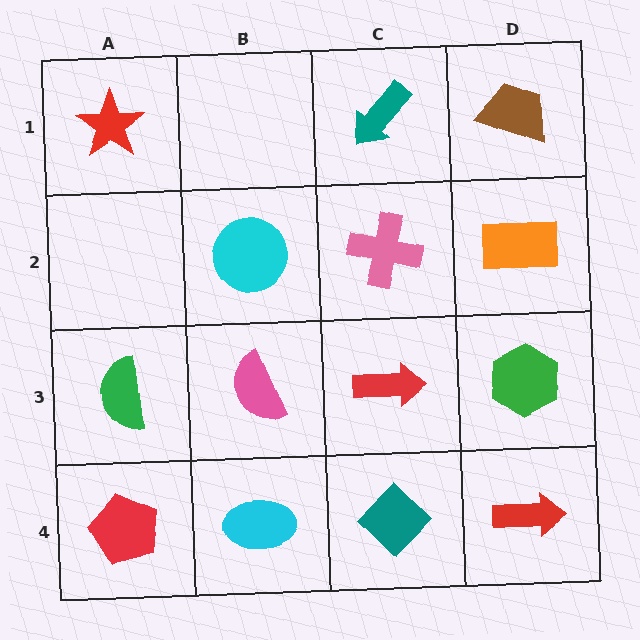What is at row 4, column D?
A red arrow.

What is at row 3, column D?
A green hexagon.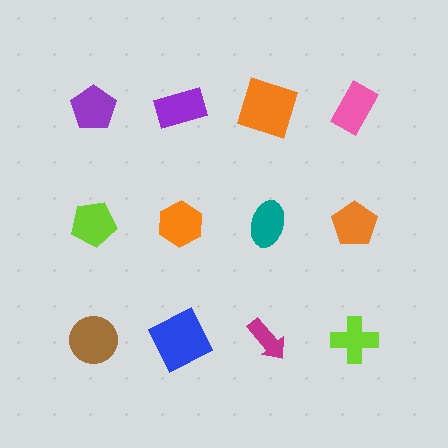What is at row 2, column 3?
A teal ellipse.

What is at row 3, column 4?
A lime cross.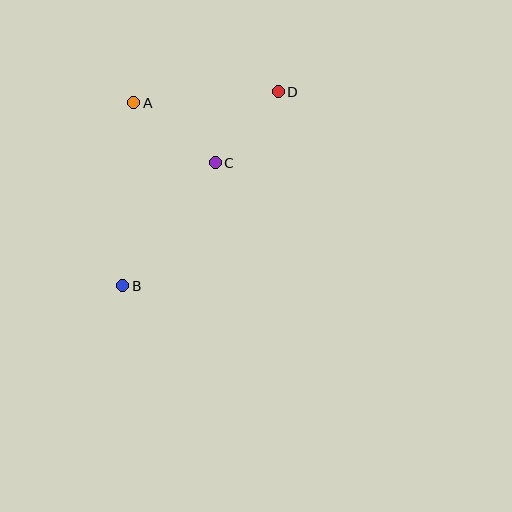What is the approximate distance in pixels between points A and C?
The distance between A and C is approximately 101 pixels.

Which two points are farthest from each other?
Points B and D are farthest from each other.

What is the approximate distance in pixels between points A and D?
The distance between A and D is approximately 145 pixels.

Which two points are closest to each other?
Points C and D are closest to each other.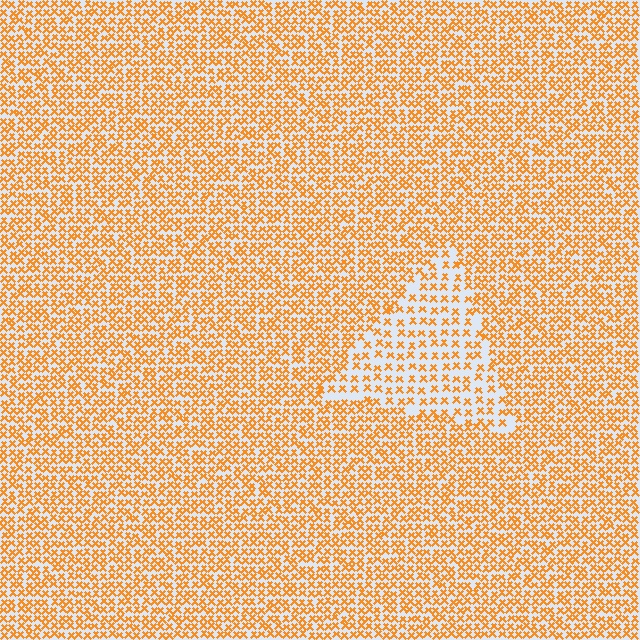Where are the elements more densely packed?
The elements are more densely packed outside the triangle boundary.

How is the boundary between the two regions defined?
The boundary is defined by a change in element density (approximately 1.8x ratio). All elements are the same color, size, and shape.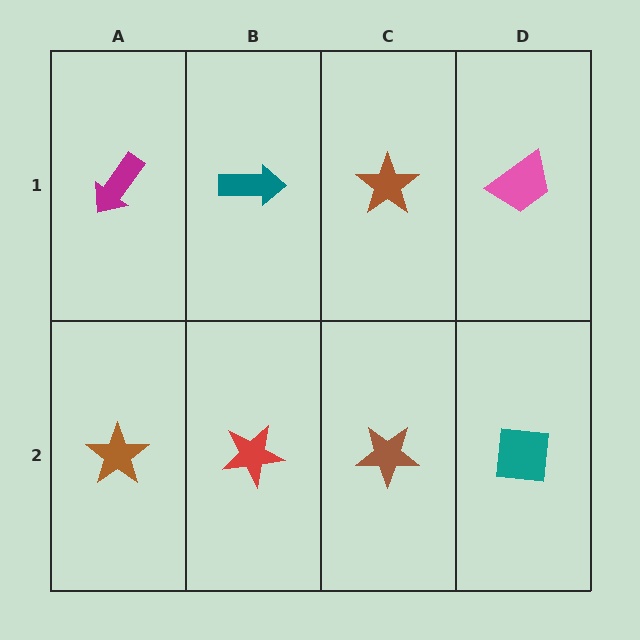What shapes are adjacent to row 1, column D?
A teal square (row 2, column D), a brown star (row 1, column C).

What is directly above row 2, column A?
A magenta arrow.